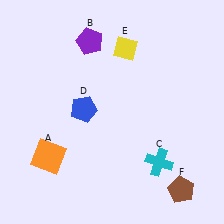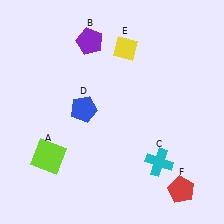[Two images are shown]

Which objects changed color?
A changed from orange to lime. F changed from brown to red.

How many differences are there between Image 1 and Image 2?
There are 2 differences between the two images.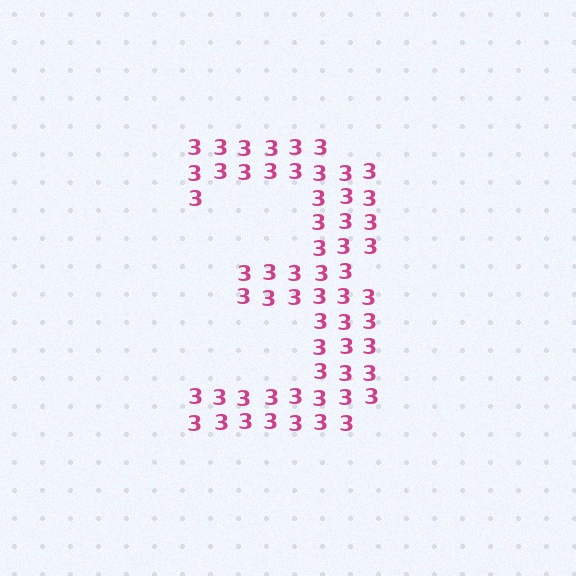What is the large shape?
The large shape is the digit 3.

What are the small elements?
The small elements are digit 3's.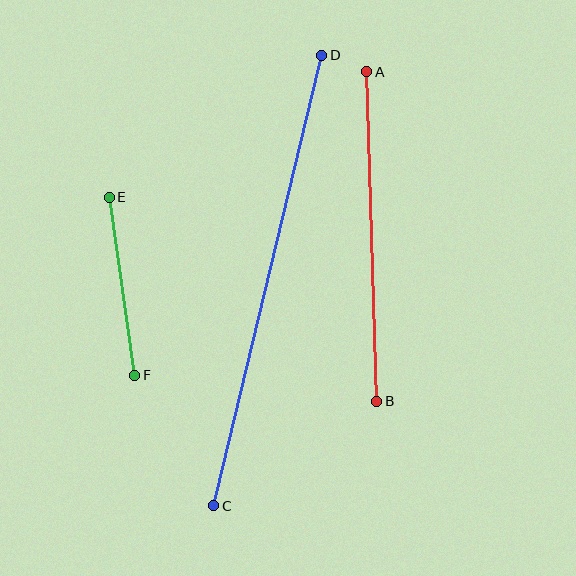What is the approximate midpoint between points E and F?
The midpoint is at approximately (122, 286) pixels.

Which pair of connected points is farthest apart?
Points C and D are farthest apart.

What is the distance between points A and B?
The distance is approximately 330 pixels.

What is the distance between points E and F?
The distance is approximately 180 pixels.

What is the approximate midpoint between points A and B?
The midpoint is at approximately (372, 237) pixels.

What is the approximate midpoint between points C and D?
The midpoint is at approximately (268, 281) pixels.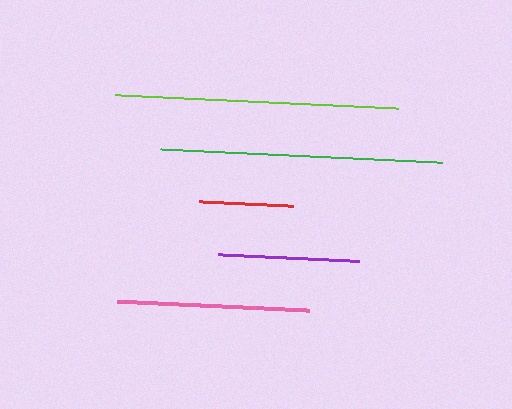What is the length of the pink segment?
The pink segment is approximately 192 pixels long.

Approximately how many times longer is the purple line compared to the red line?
The purple line is approximately 1.5 times the length of the red line.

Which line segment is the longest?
The lime line is the longest at approximately 282 pixels.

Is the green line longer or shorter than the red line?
The green line is longer than the red line.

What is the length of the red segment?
The red segment is approximately 94 pixels long.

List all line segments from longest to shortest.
From longest to shortest: lime, green, pink, purple, red.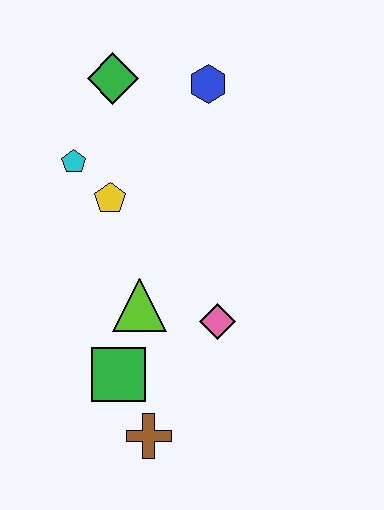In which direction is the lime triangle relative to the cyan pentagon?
The lime triangle is below the cyan pentagon.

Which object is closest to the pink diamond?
The lime triangle is closest to the pink diamond.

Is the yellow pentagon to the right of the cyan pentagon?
Yes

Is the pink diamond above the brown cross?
Yes